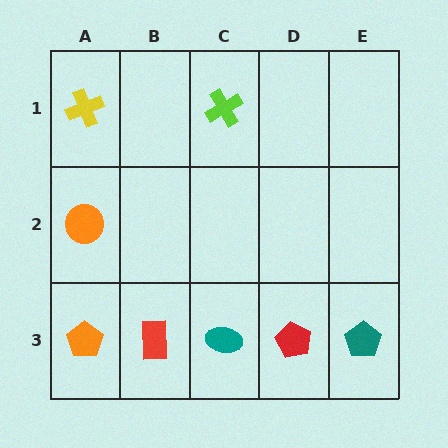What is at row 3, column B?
A red rectangle.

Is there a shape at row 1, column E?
No, that cell is empty.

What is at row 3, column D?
A red pentagon.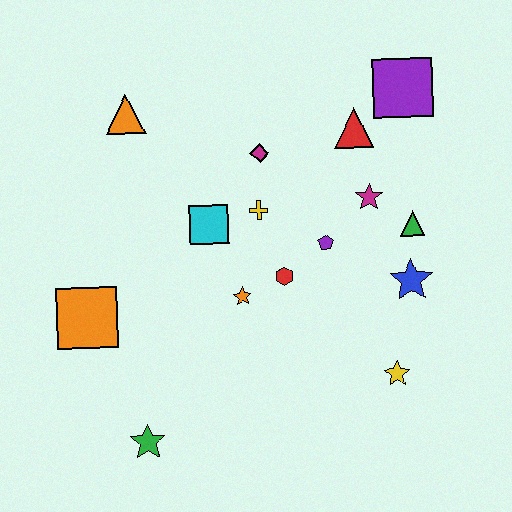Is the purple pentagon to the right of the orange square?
Yes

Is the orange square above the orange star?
No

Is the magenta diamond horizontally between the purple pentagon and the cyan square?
Yes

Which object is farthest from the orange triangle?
The yellow star is farthest from the orange triangle.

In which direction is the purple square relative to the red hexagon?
The purple square is above the red hexagon.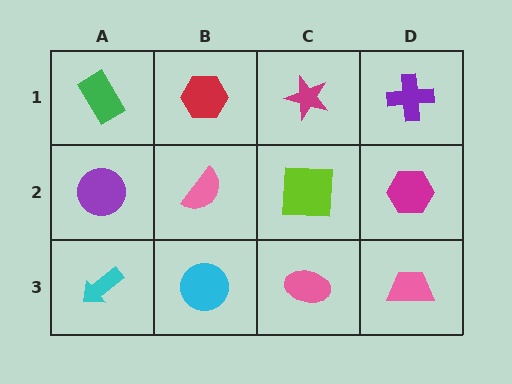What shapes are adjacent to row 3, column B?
A pink semicircle (row 2, column B), a cyan arrow (row 3, column A), a pink ellipse (row 3, column C).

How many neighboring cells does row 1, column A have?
2.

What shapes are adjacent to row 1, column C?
A lime square (row 2, column C), a red hexagon (row 1, column B), a purple cross (row 1, column D).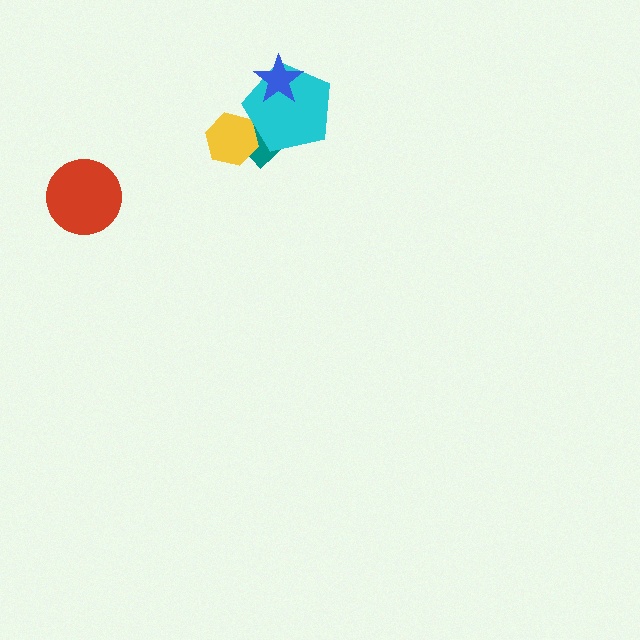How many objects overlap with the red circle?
0 objects overlap with the red circle.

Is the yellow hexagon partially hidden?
Yes, it is partially covered by another shape.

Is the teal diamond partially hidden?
Yes, it is partially covered by another shape.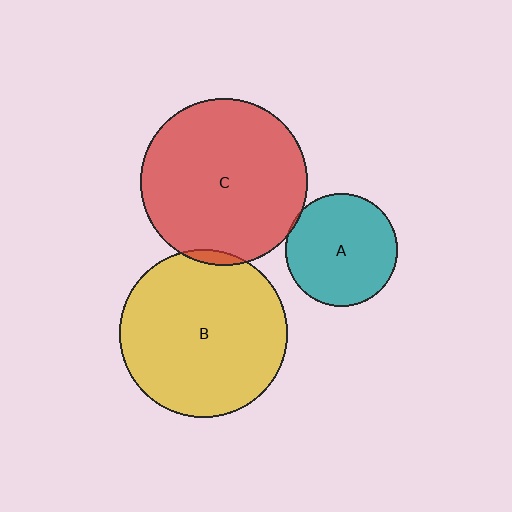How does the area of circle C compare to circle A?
Approximately 2.2 times.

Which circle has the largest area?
Circle B (yellow).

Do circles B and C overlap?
Yes.